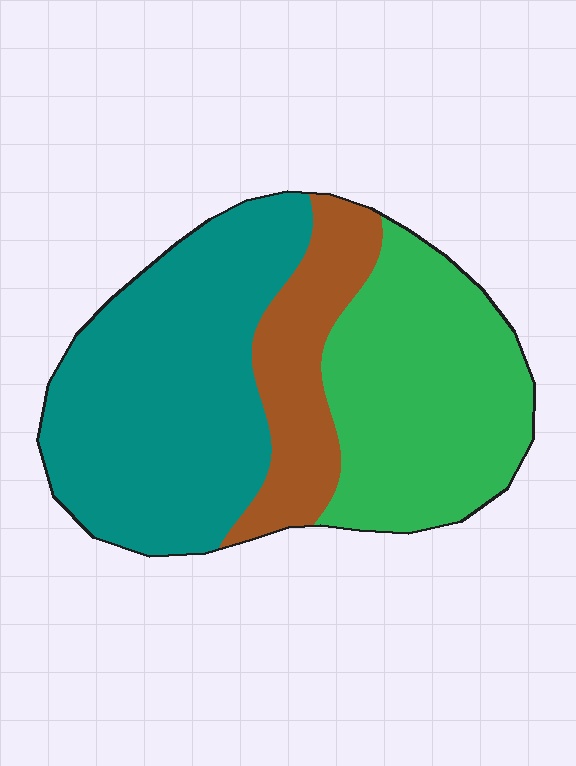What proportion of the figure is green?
Green takes up about three eighths (3/8) of the figure.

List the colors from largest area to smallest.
From largest to smallest: teal, green, brown.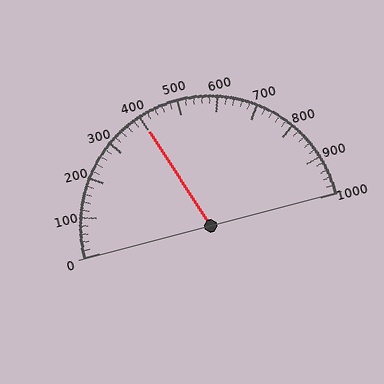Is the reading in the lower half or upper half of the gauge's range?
The reading is in the lower half of the range (0 to 1000).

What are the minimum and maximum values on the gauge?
The gauge ranges from 0 to 1000.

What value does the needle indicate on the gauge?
The needle indicates approximately 400.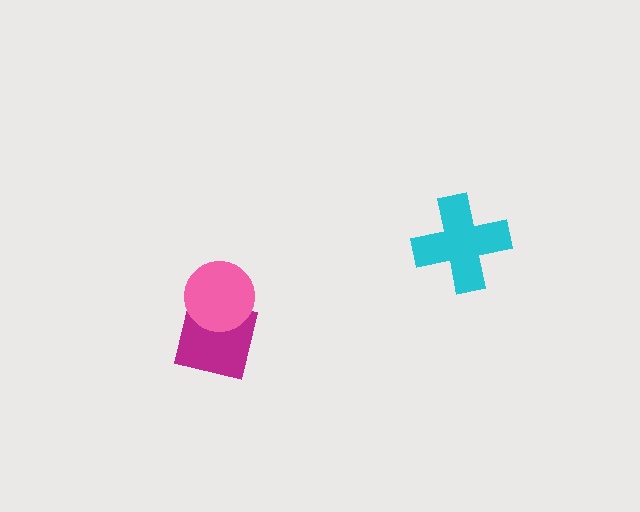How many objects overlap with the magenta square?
1 object overlaps with the magenta square.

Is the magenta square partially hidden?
Yes, it is partially covered by another shape.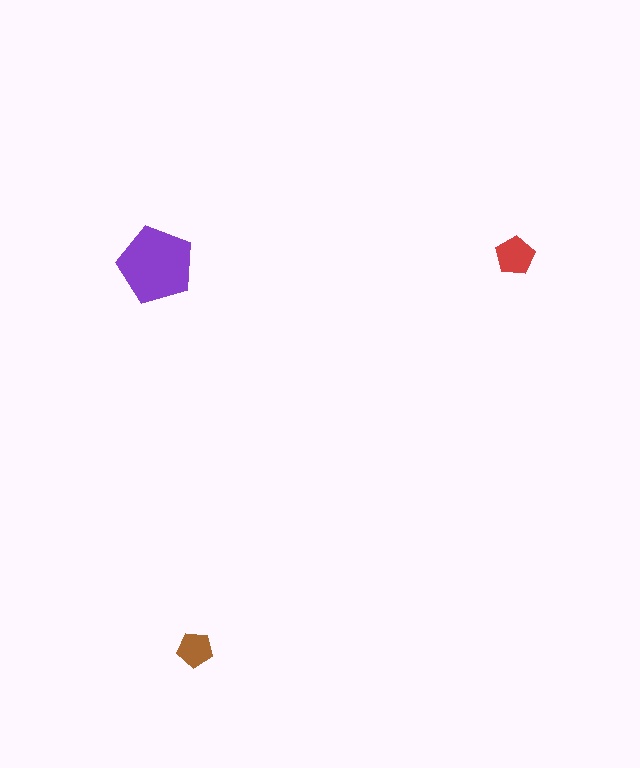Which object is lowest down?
The brown pentagon is bottommost.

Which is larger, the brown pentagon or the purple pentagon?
The purple one.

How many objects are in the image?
There are 3 objects in the image.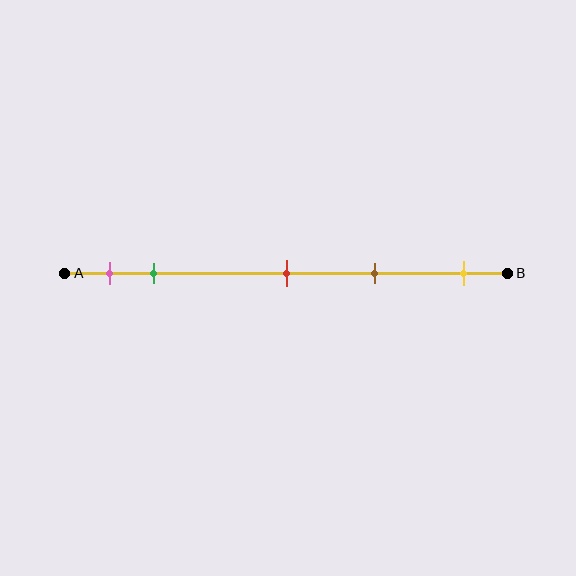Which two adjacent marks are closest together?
The pink and green marks are the closest adjacent pair.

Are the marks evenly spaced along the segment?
No, the marks are not evenly spaced.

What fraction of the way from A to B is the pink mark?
The pink mark is approximately 10% (0.1) of the way from A to B.